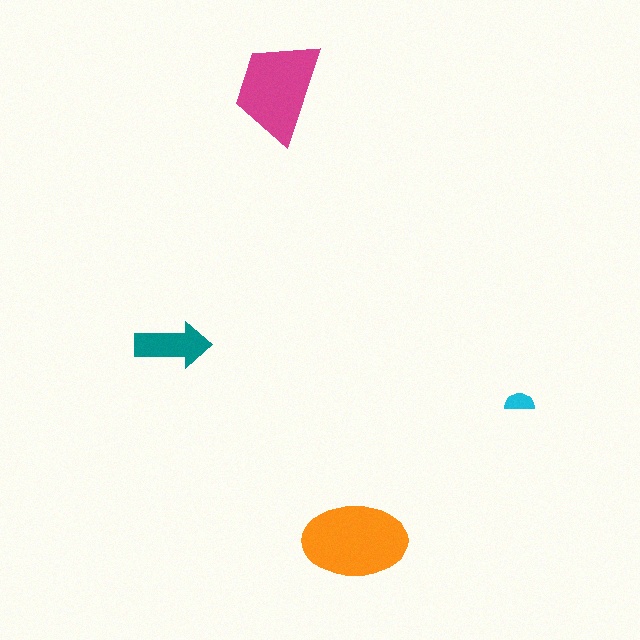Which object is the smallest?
The cyan semicircle.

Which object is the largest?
The orange ellipse.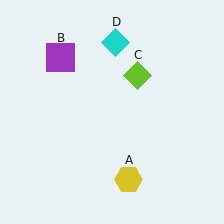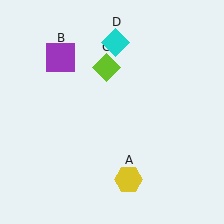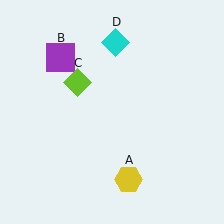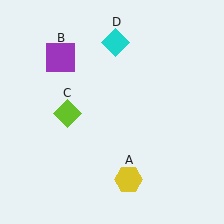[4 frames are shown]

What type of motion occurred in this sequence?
The lime diamond (object C) rotated counterclockwise around the center of the scene.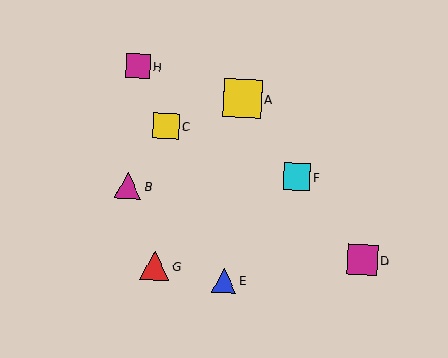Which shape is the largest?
The yellow square (labeled A) is the largest.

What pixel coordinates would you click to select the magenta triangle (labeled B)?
Click at (128, 186) to select the magenta triangle B.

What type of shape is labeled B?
Shape B is a magenta triangle.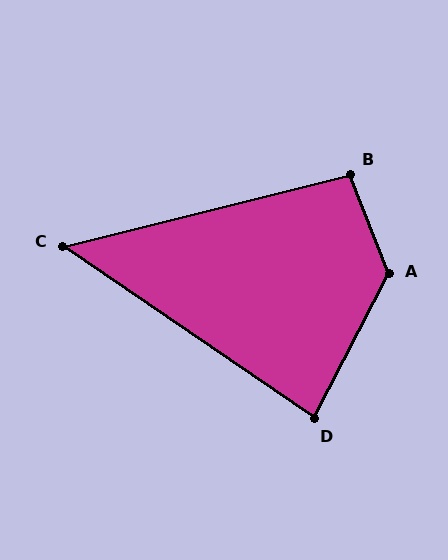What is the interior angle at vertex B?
Approximately 97 degrees (obtuse).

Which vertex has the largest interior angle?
A, at approximately 132 degrees.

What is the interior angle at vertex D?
Approximately 83 degrees (acute).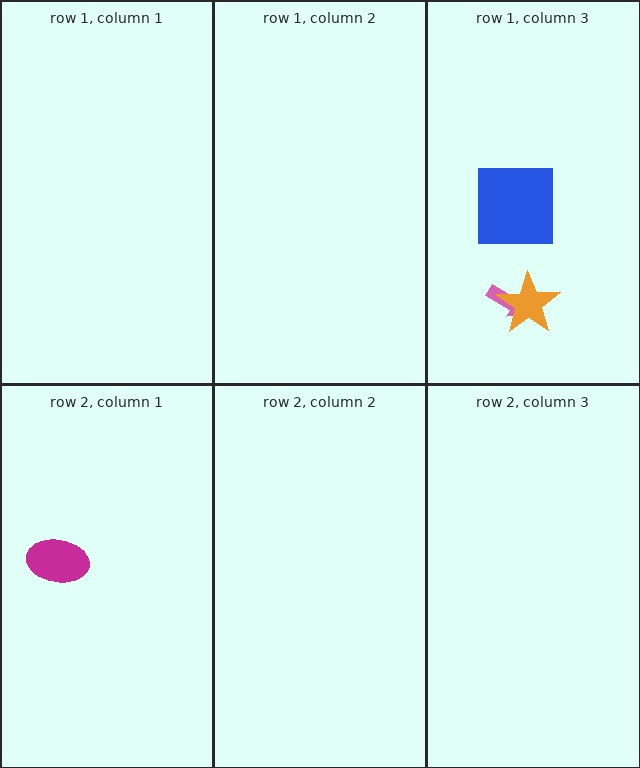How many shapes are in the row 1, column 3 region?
3.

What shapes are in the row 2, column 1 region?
The magenta ellipse.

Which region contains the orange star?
The row 1, column 3 region.